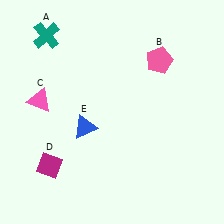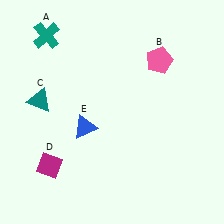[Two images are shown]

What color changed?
The triangle (C) changed from pink in Image 1 to teal in Image 2.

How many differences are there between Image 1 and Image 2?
There is 1 difference between the two images.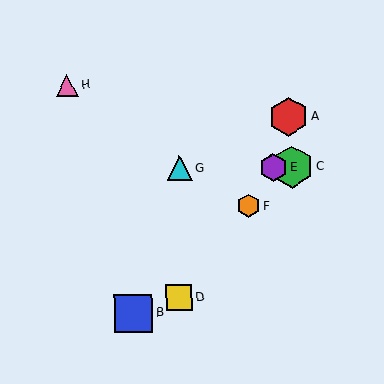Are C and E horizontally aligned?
Yes, both are at y≈167.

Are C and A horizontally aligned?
No, C is at y≈167 and A is at y≈117.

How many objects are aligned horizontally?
3 objects (C, E, G) are aligned horizontally.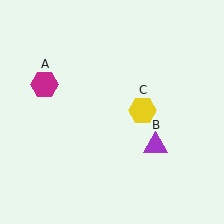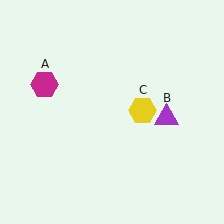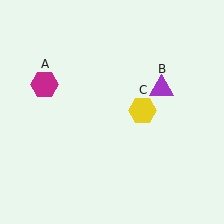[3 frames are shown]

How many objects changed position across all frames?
1 object changed position: purple triangle (object B).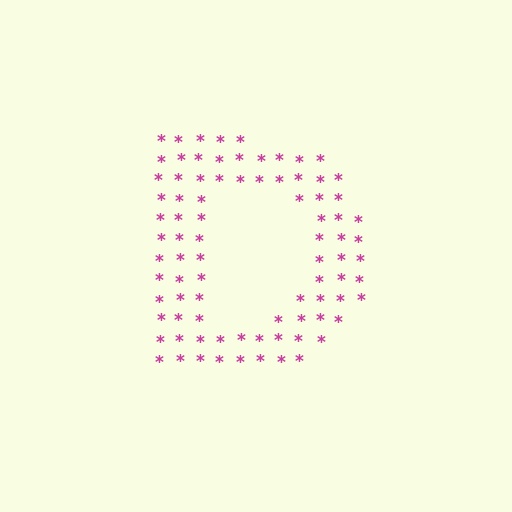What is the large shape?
The large shape is the letter D.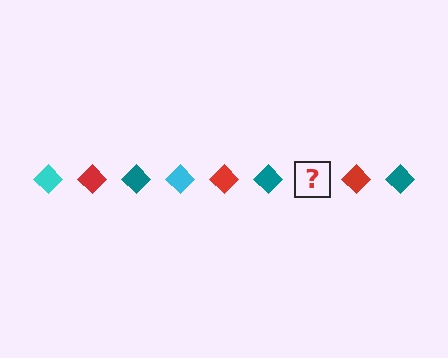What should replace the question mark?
The question mark should be replaced with a cyan diamond.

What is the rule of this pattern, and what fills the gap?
The rule is that the pattern cycles through cyan, red, teal diamonds. The gap should be filled with a cyan diamond.